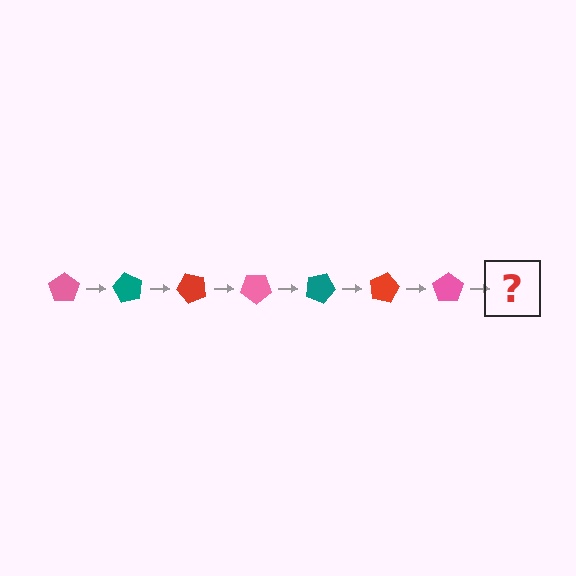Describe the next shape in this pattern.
It should be a teal pentagon, rotated 420 degrees from the start.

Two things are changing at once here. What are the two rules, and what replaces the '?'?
The two rules are that it rotates 60 degrees each step and the color cycles through pink, teal, and red. The '?' should be a teal pentagon, rotated 420 degrees from the start.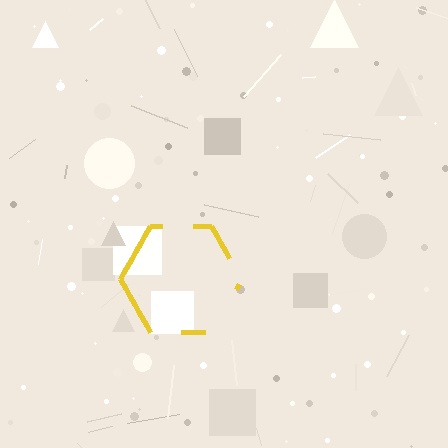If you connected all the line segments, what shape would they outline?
They would outline a hexagon.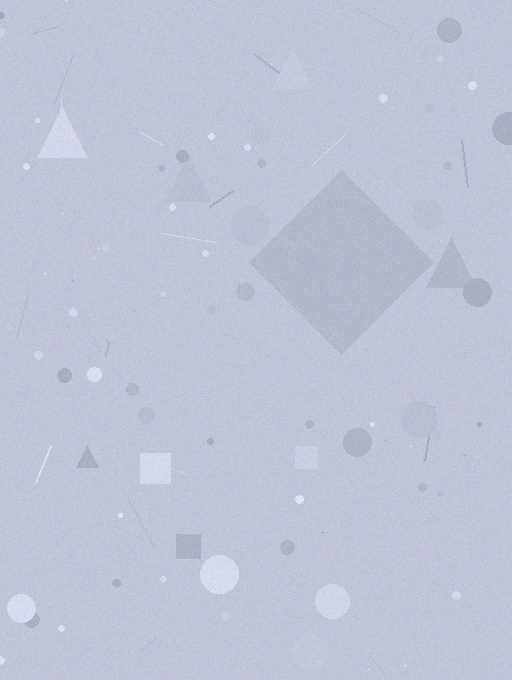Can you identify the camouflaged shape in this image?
The camouflaged shape is a diamond.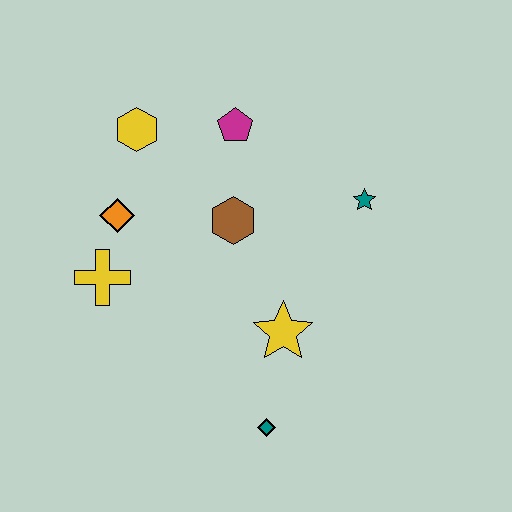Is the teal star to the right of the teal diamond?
Yes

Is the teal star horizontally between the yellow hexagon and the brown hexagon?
No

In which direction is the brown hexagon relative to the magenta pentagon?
The brown hexagon is below the magenta pentagon.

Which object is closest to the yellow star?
The teal diamond is closest to the yellow star.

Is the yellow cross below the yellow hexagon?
Yes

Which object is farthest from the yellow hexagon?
The teal diamond is farthest from the yellow hexagon.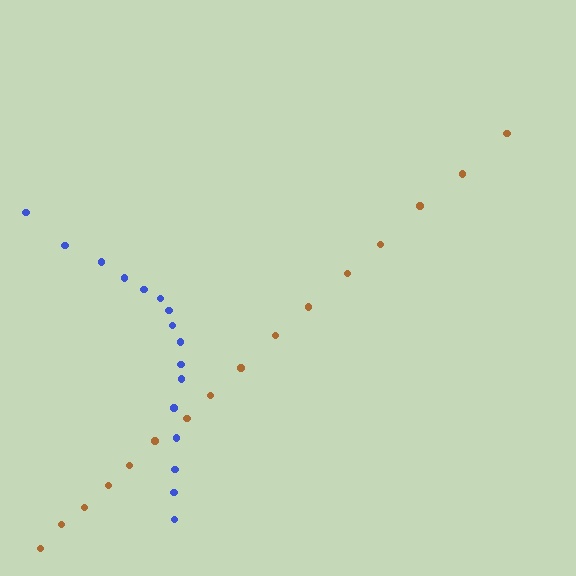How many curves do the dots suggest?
There are 2 distinct paths.